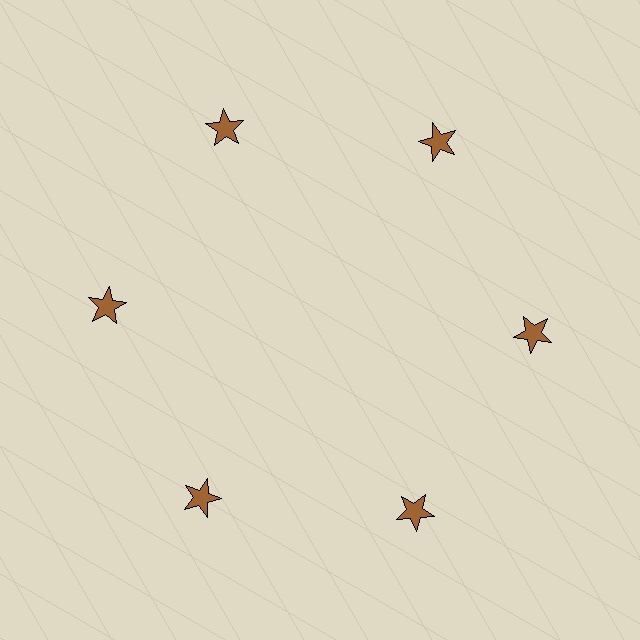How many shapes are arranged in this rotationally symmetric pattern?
There are 6 shapes, arranged in 6 groups of 1.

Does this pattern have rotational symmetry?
Yes, this pattern has 6-fold rotational symmetry. It looks the same after rotating 60 degrees around the center.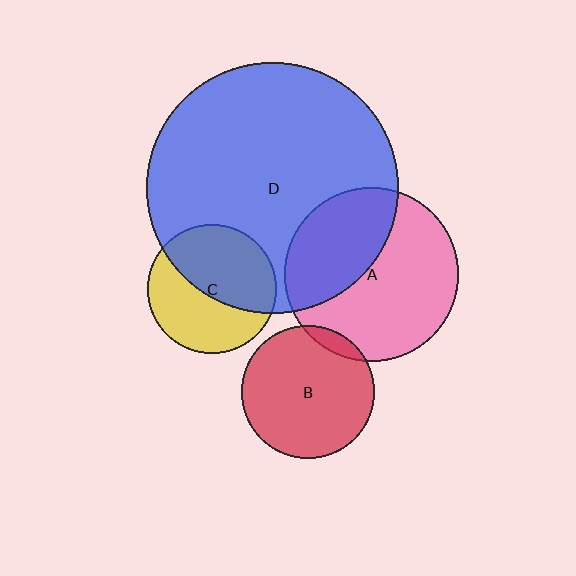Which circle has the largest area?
Circle D (blue).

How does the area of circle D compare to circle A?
Approximately 2.1 times.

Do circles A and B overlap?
Yes.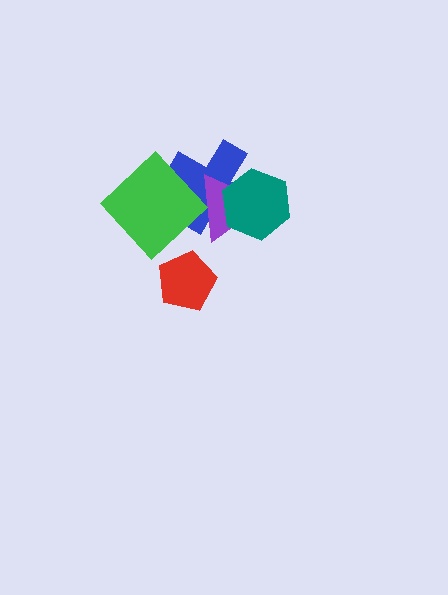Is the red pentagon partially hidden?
No, no other shape covers it.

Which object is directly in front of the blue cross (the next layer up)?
The purple triangle is directly in front of the blue cross.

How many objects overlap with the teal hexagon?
2 objects overlap with the teal hexagon.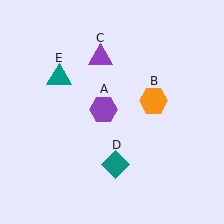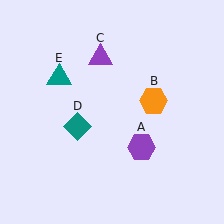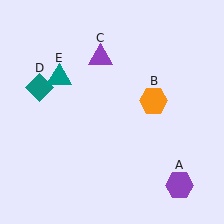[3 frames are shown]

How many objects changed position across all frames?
2 objects changed position: purple hexagon (object A), teal diamond (object D).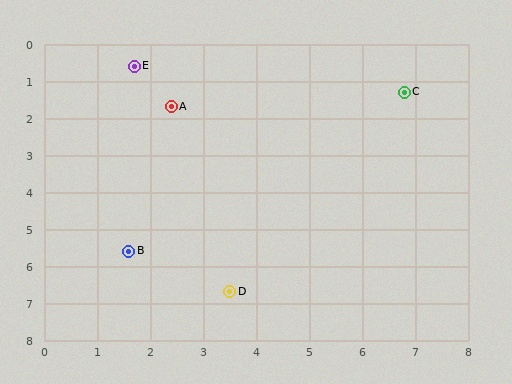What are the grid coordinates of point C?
Point C is at approximately (6.8, 1.3).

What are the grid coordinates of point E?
Point E is at approximately (1.7, 0.6).